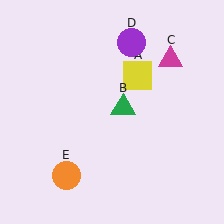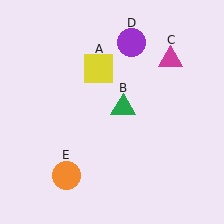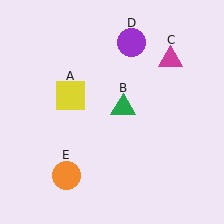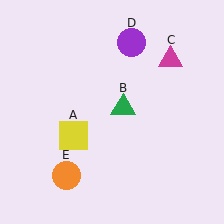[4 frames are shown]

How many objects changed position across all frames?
1 object changed position: yellow square (object A).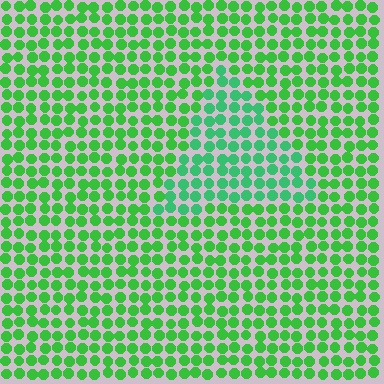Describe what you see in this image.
The image is filled with small green elements in a uniform arrangement. A triangle-shaped region is visible where the elements are tinted to a slightly different hue, forming a subtle color boundary.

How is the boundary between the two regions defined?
The boundary is defined purely by a slight shift in hue (about 24 degrees). Spacing, size, and orientation are identical on both sides.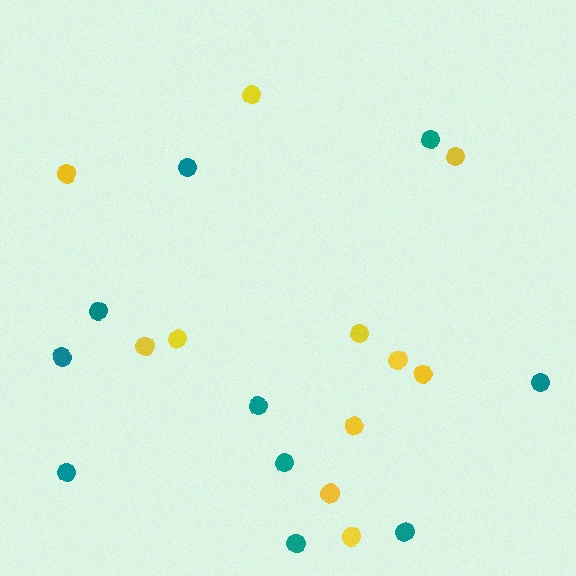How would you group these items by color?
There are 2 groups: one group of teal circles (10) and one group of yellow circles (11).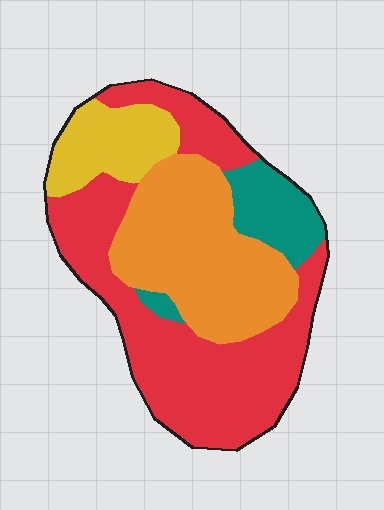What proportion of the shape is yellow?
Yellow takes up about one eighth (1/8) of the shape.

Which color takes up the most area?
Red, at roughly 45%.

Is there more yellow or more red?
Red.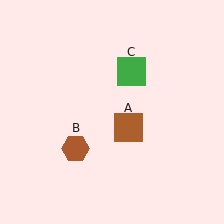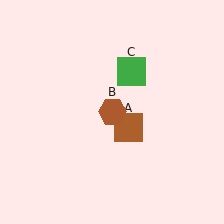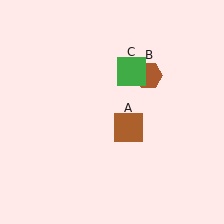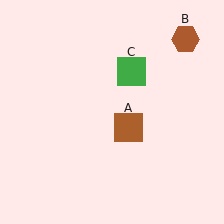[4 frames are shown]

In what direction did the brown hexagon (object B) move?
The brown hexagon (object B) moved up and to the right.